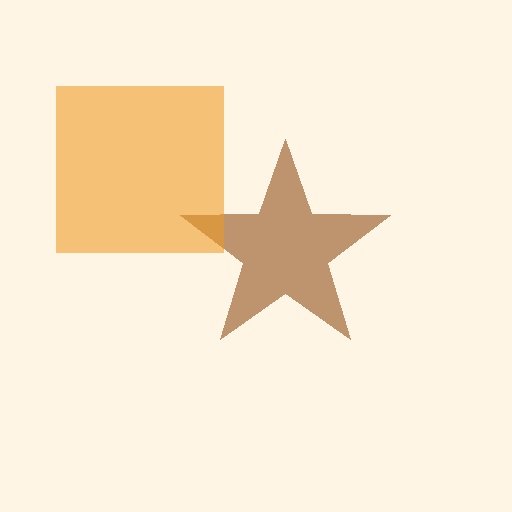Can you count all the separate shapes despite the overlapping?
Yes, there are 2 separate shapes.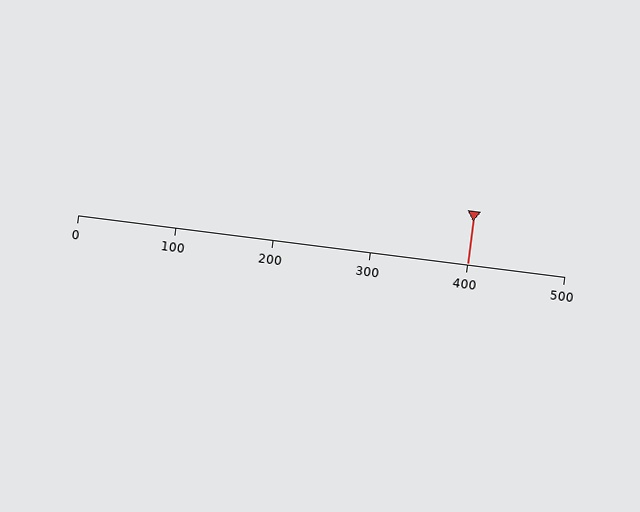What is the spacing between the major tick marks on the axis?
The major ticks are spaced 100 apart.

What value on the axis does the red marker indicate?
The marker indicates approximately 400.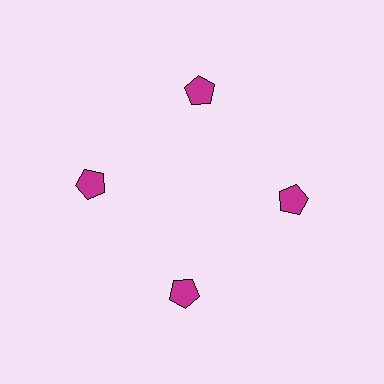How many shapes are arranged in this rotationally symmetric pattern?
There are 4 shapes, arranged in 4 groups of 1.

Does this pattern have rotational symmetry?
Yes, this pattern has 4-fold rotational symmetry. It looks the same after rotating 90 degrees around the center.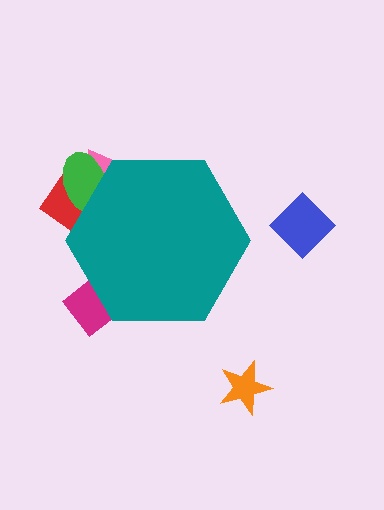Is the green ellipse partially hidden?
Yes, the green ellipse is partially hidden behind the teal hexagon.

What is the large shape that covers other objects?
A teal hexagon.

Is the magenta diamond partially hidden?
Yes, the magenta diamond is partially hidden behind the teal hexagon.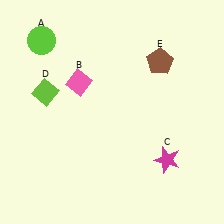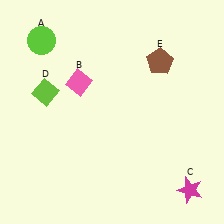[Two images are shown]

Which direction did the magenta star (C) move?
The magenta star (C) moved down.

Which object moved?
The magenta star (C) moved down.